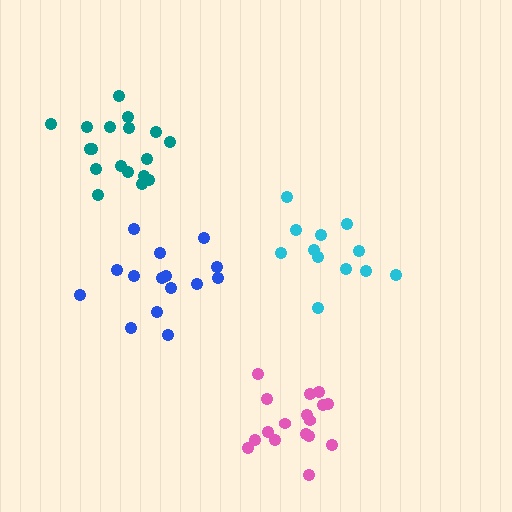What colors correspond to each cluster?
The clusters are colored: blue, pink, cyan, teal.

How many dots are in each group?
Group 1: 15 dots, Group 2: 17 dots, Group 3: 12 dots, Group 4: 18 dots (62 total).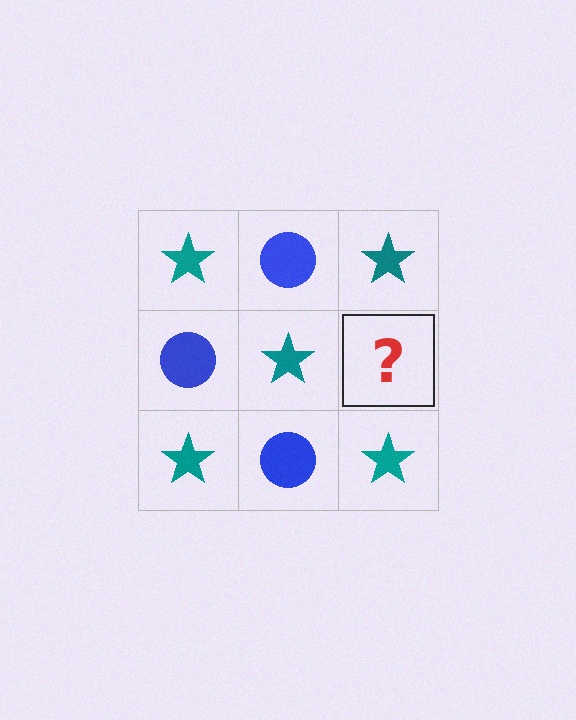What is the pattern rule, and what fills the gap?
The rule is that it alternates teal star and blue circle in a checkerboard pattern. The gap should be filled with a blue circle.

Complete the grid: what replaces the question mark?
The question mark should be replaced with a blue circle.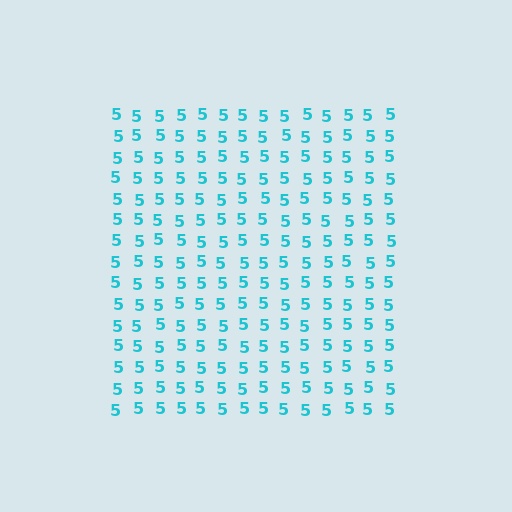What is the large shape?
The large shape is a square.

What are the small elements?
The small elements are digit 5's.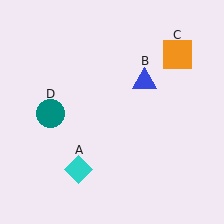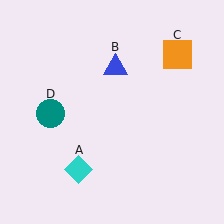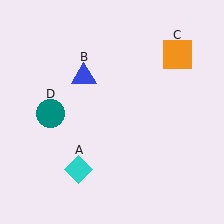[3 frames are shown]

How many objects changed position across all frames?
1 object changed position: blue triangle (object B).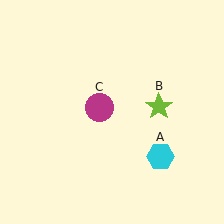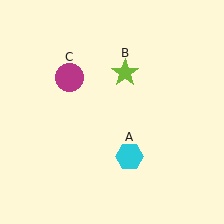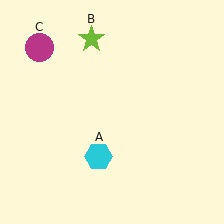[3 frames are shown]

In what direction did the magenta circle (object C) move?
The magenta circle (object C) moved up and to the left.